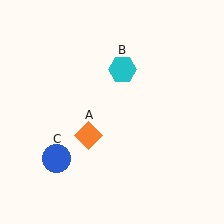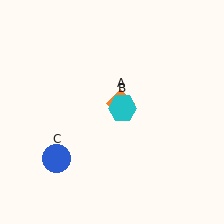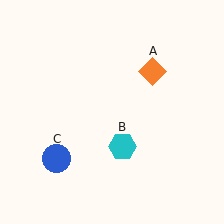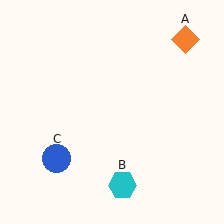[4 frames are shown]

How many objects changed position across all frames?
2 objects changed position: orange diamond (object A), cyan hexagon (object B).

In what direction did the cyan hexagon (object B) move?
The cyan hexagon (object B) moved down.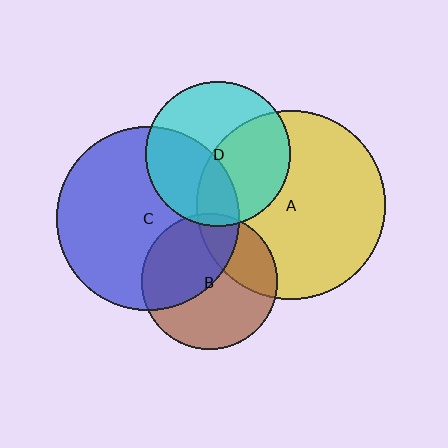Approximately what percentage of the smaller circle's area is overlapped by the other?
Approximately 15%.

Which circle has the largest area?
Circle A (yellow).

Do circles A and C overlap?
Yes.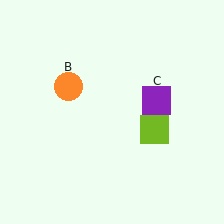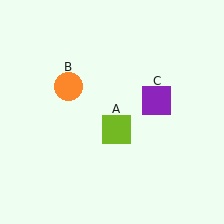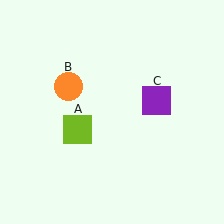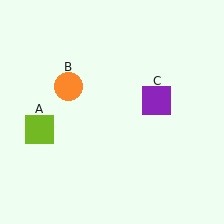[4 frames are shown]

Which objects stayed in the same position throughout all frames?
Orange circle (object B) and purple square (object C) remained stationary.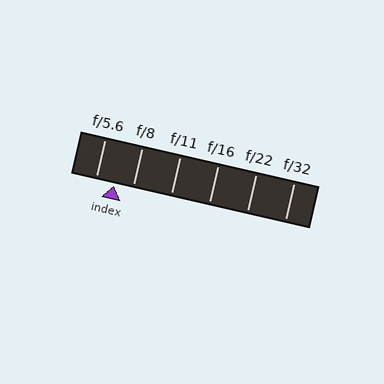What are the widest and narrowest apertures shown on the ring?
The widest aperture shown is f/5.6 and the narrowest is f/32.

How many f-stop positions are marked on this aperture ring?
There are 6 f-stop positions marked.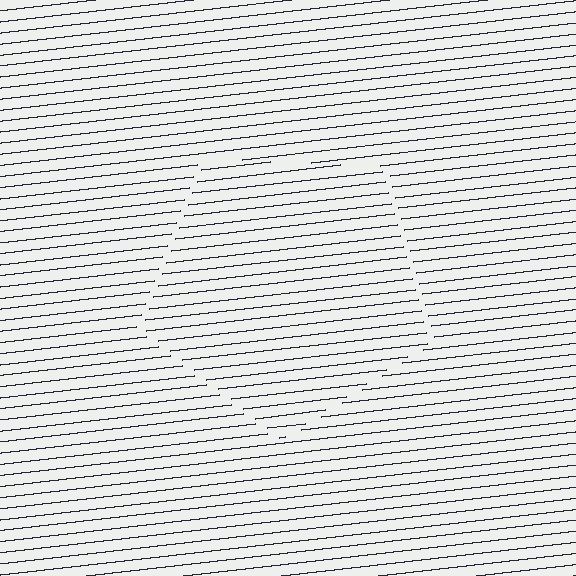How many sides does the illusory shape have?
5 sides — the line-ends trace a pentagon.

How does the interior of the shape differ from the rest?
The interior of the shape contains the same grating, shifted by half a period — the contour is defined by the phase discontinuity where line-ends from the inner and outer gratings abut.